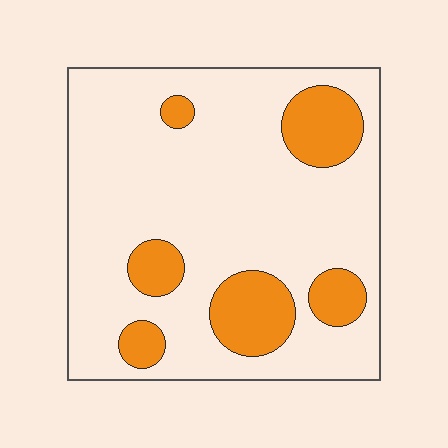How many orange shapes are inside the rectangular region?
6.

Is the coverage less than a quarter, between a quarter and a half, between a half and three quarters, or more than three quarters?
Less than a quarter.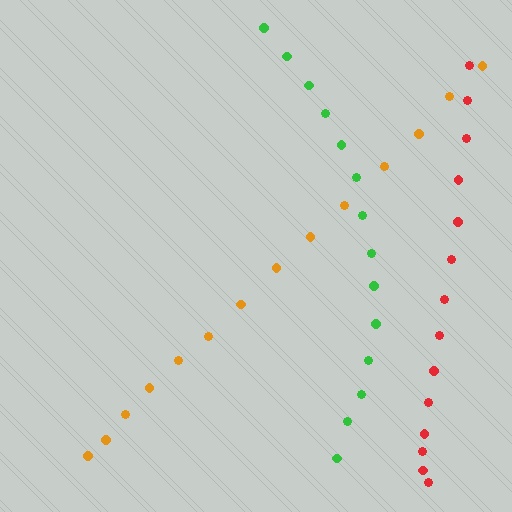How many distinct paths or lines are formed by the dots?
There are 3 distinct paths.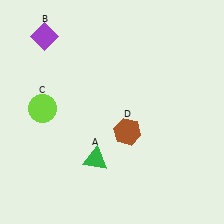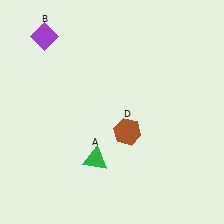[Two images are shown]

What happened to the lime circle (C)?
The lime circle (C) was removed in Image 2. It was in the top-left area of Image 1.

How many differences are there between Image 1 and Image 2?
There is 1 difference between the two images.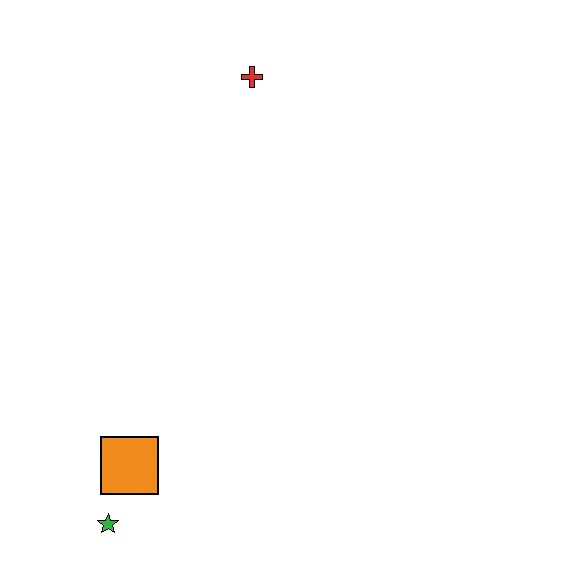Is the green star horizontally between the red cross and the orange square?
No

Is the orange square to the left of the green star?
No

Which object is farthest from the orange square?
The red cross is farthest from the orange square.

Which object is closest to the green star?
The orange square is closest to the green star.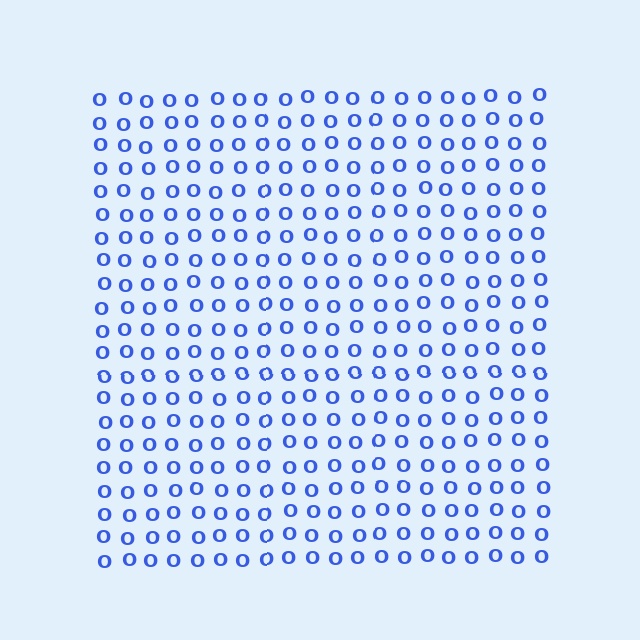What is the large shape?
The large shape is a square.